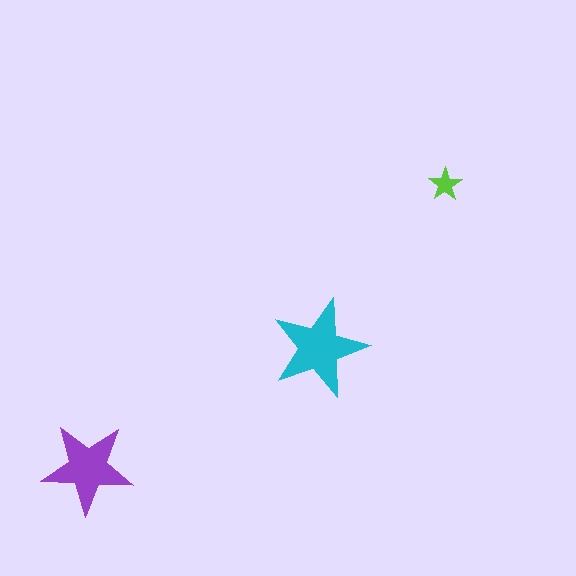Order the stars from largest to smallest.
the cyan one, the purple one, the lime one.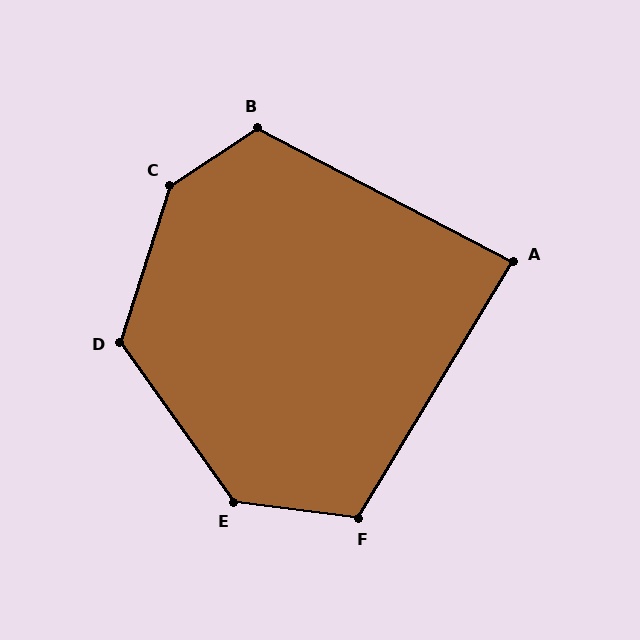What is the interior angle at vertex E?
Approximately 133 degrees (obtuse).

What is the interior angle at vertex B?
Approximately 119 degrees (obtuse).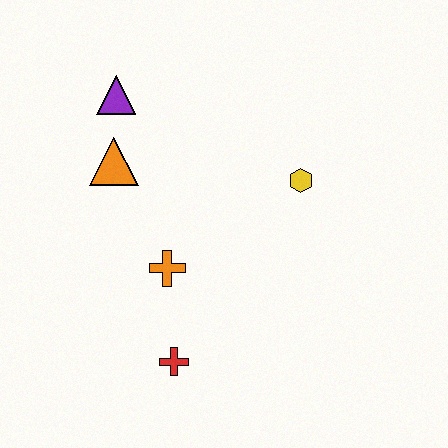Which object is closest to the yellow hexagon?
The orange cross is closest to the yellow hexagon.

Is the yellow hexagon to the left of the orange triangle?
No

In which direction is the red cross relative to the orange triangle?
The red cross is below the orange triangle.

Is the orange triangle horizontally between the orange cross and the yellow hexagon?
No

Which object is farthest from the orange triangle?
The red cross is farthest from the orange triangle.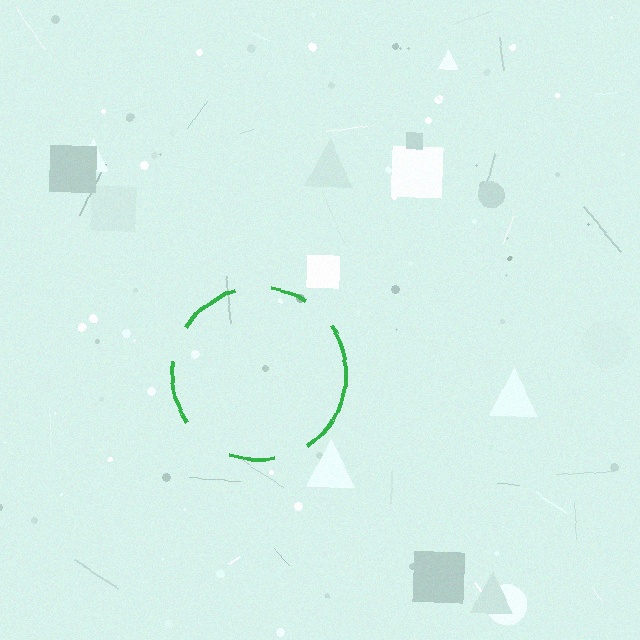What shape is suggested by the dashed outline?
The dashed outline suggests a circle.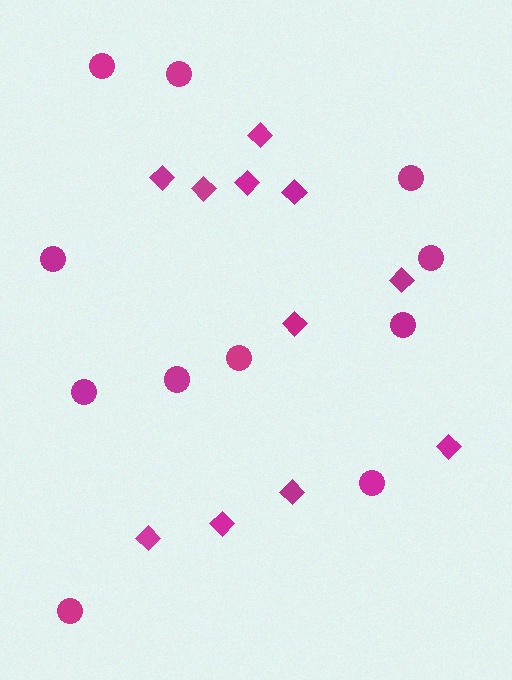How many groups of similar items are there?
There are 2 groups: one group of circles (11) and one group of diamonds (11).